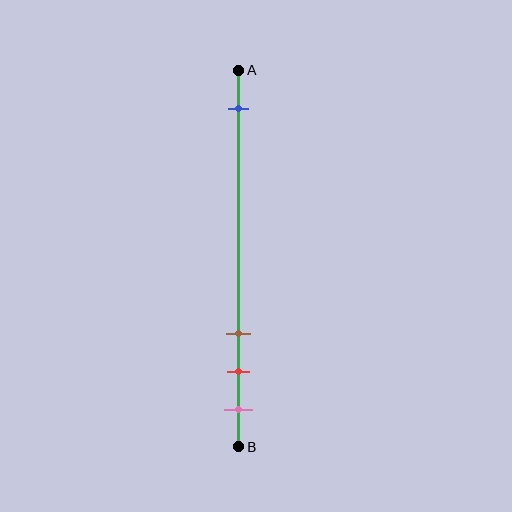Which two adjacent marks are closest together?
The red and pink marks are the closest adjacent pair.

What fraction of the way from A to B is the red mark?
The red mark is approximately 80% (0.8) of the way from A to B.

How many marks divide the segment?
There are 4 marks dividing the segment.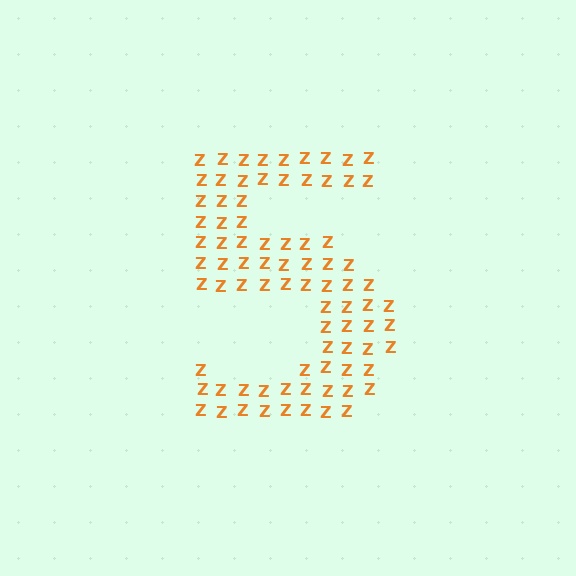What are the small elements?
The small elements are letter Z's.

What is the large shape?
The large shape is the digit 5.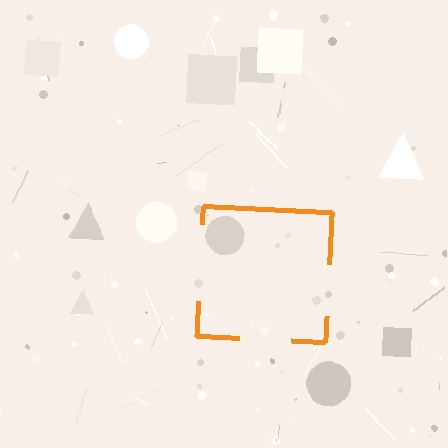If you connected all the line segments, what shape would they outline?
They would outline a square.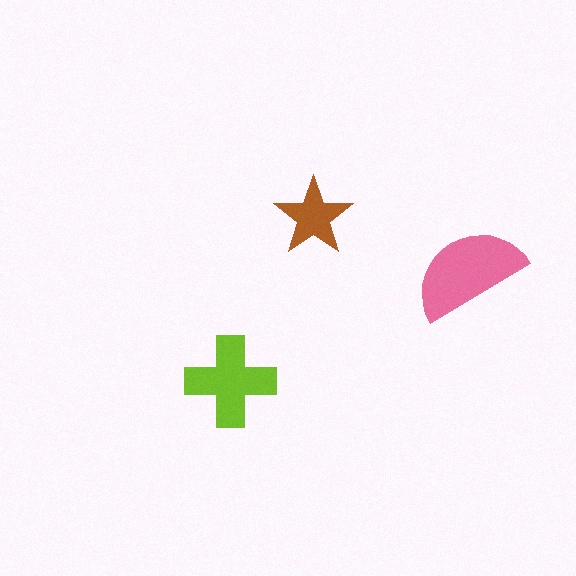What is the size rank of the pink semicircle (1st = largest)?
1st.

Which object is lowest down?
The lime cross is bottommost.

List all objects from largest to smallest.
The pink semicircle, the lime cross, the brown star.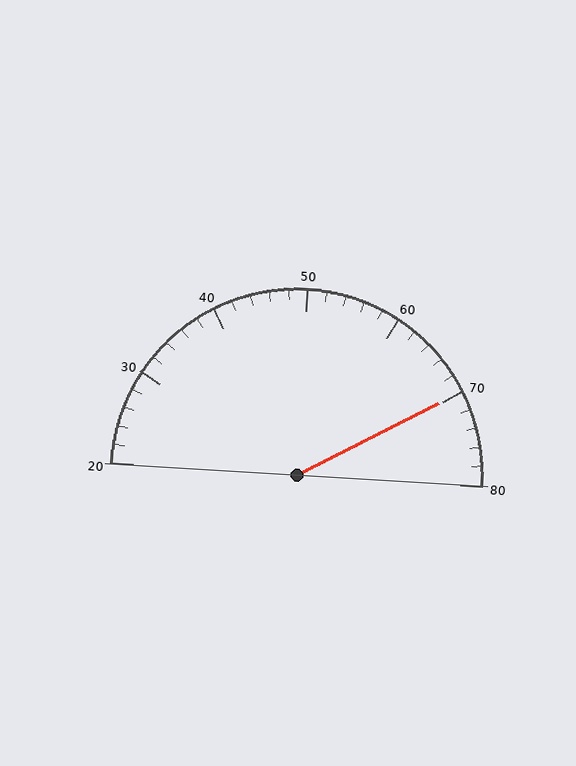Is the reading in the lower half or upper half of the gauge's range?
The reading is in the upper half of the range (20 to 80).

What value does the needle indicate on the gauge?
The needle indicates approximately 70.